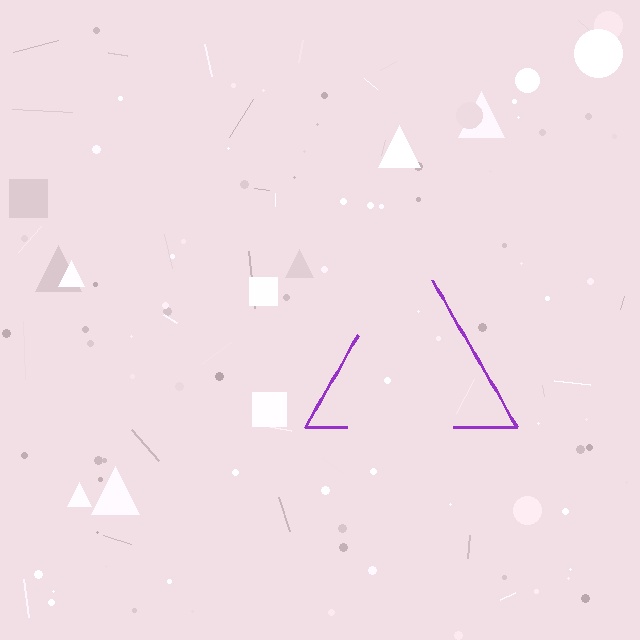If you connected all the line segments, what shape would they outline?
They would outline a triangle.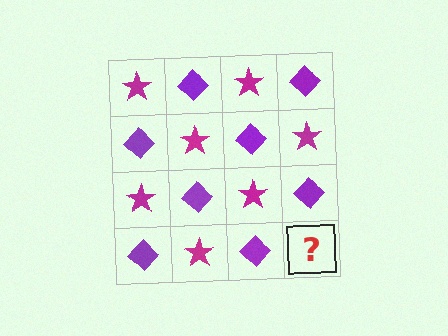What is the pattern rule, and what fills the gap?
The rule is that it alternates magenta star and purple diamond in a checkerboard pattern. The gap should be filled with a magenta star.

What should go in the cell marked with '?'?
The missing cell should contain a magenta star.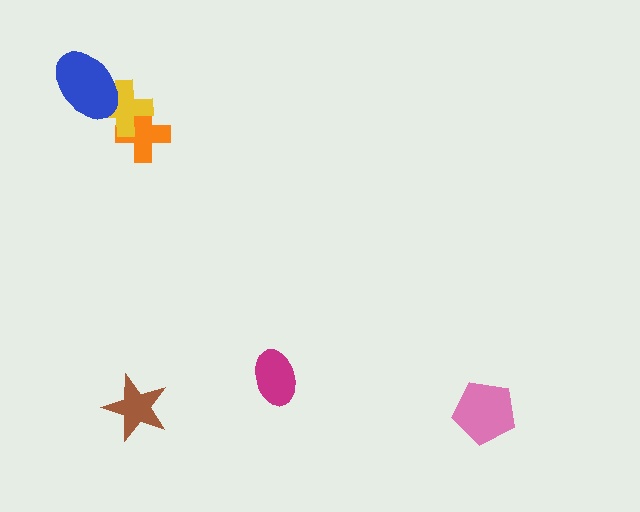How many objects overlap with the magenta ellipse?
0 objects overlap with the magenta ellipse.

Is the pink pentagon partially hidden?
No, no other shape covers it.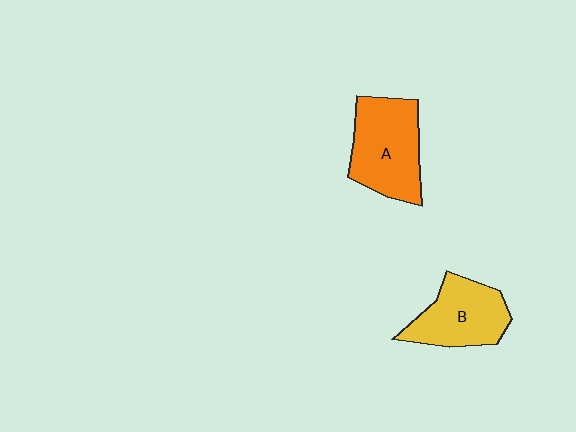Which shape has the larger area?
Shape A (orange).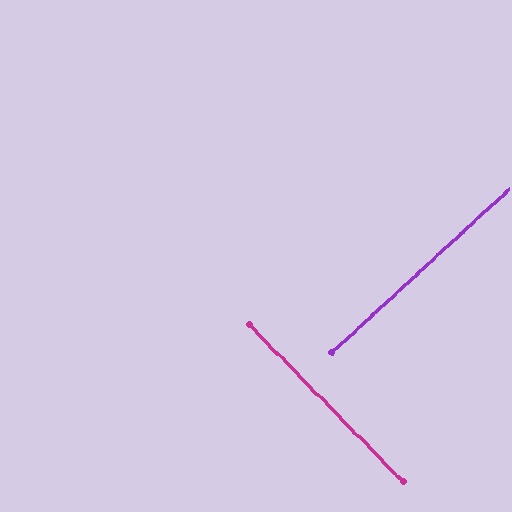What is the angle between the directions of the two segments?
Approximately 88 degrees.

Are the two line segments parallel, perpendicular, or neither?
Perpendicular — they meet at approximately 88°.